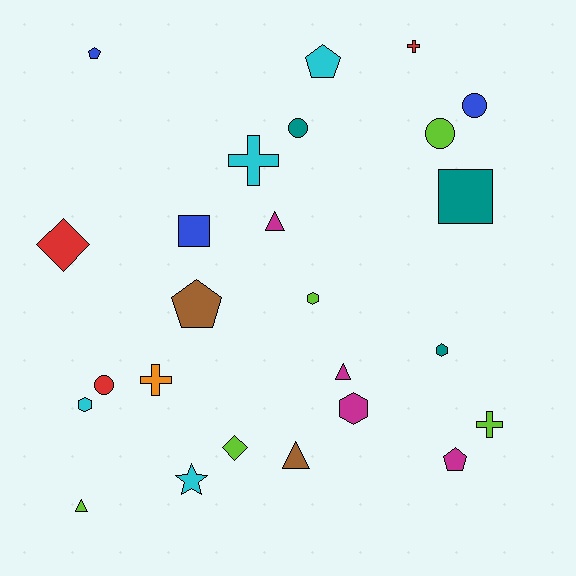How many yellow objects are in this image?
There are no yellow objects.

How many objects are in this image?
There are 25 objects.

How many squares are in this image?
There are 2 squares.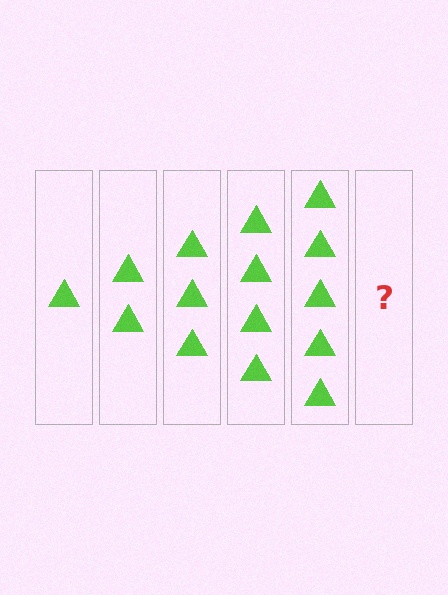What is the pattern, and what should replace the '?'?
The pattern is that each step adds one more triangle. The '?' should be 6 triangles.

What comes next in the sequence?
The next element should be 6 triangles.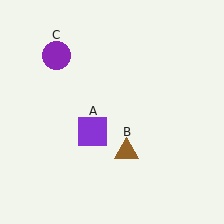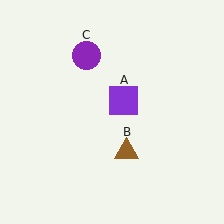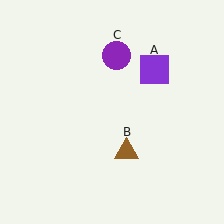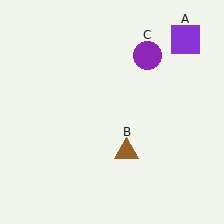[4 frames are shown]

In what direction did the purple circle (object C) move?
The purple circle (object C) moved right.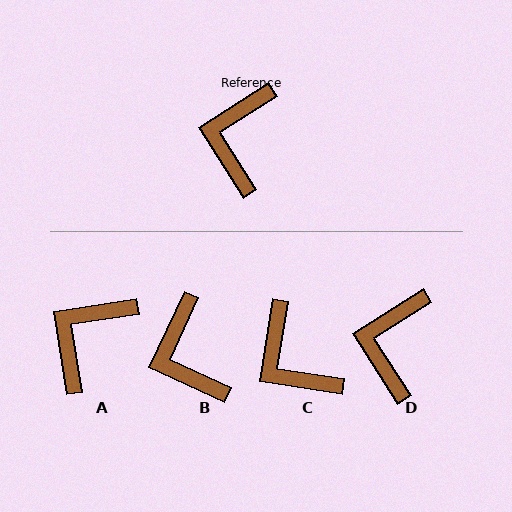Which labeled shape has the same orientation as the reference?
D.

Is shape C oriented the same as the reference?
No, it is off by about 48 degrees.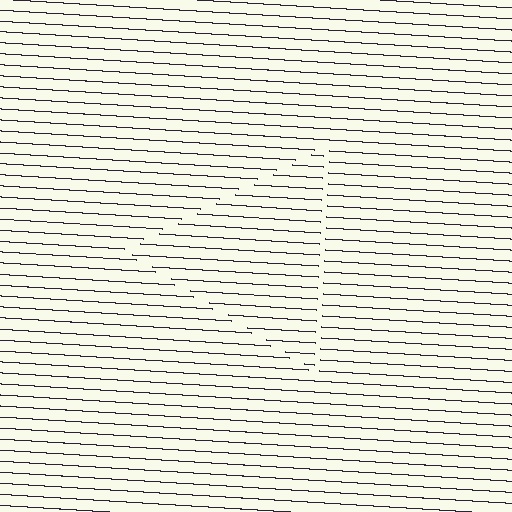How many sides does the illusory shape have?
3 sides — the line-ends trace a triangle.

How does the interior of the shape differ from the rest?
The interior of the shape contains the same grating, shifted by half a period — the contour is defined by the phase discontinuity where line-ends from the inner and outer gratings abut.